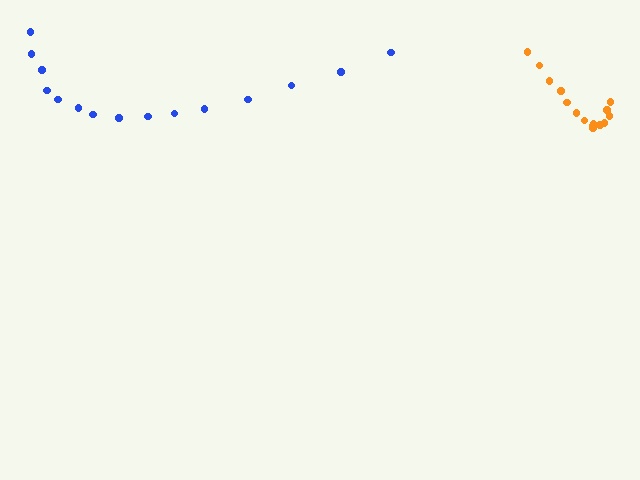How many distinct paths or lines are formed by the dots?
There are 2 distinct paths.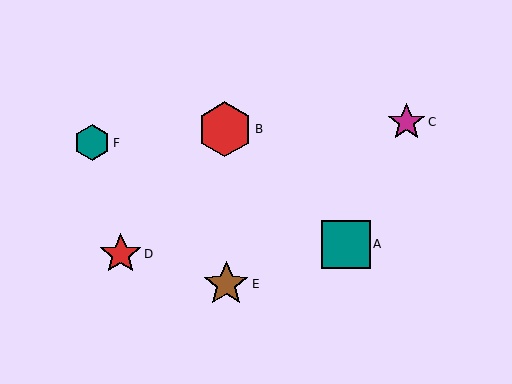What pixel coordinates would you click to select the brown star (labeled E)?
Click at (226, 284) to select the brown star E.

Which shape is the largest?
The red hexagon (labeled B) is the largest.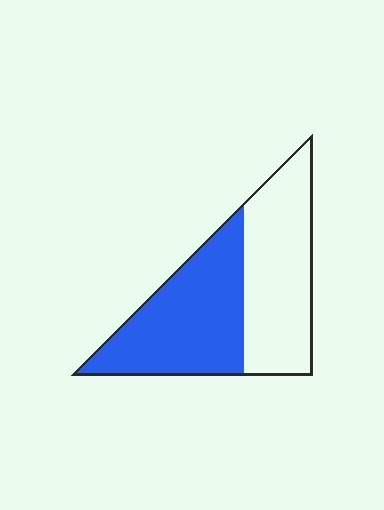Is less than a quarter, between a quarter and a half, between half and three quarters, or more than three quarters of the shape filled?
Between half and three quarters.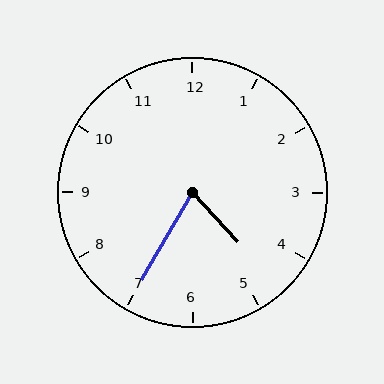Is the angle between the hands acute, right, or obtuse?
It is acute.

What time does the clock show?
4:35.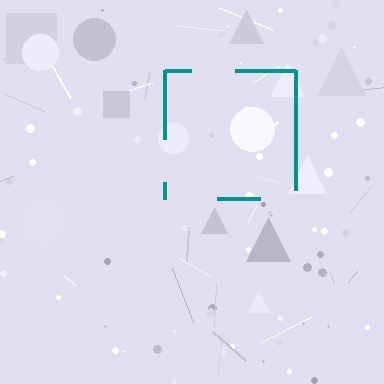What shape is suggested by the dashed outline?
The dashed outline suggests a square.